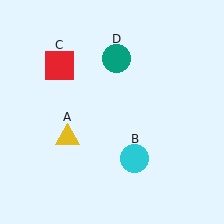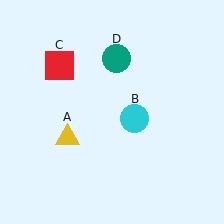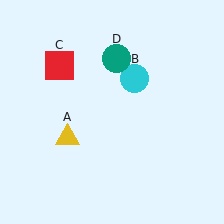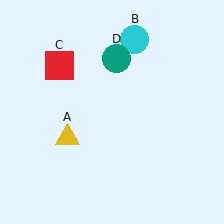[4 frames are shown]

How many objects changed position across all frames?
1 object changed position: cyan circle (object B).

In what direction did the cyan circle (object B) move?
The cyan circle (object B) moved up.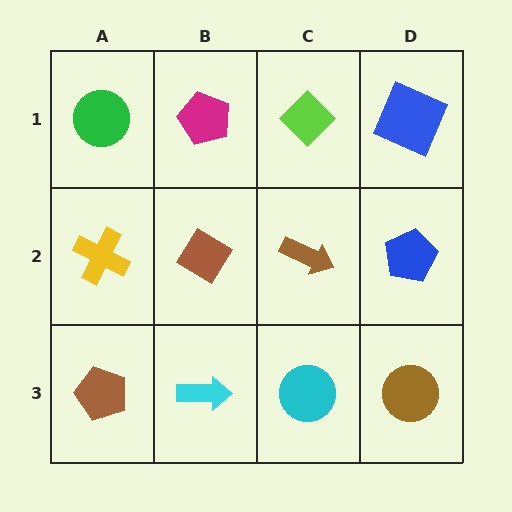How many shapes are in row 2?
4 shapes.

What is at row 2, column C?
A brown arrow.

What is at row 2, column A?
A yellow cross.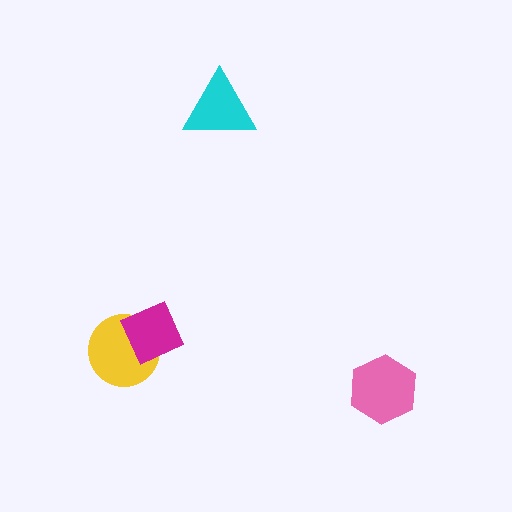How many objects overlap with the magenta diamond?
1 object overlaps with the magenta diamond.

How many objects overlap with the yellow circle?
1 object overlaps with the yellow circle.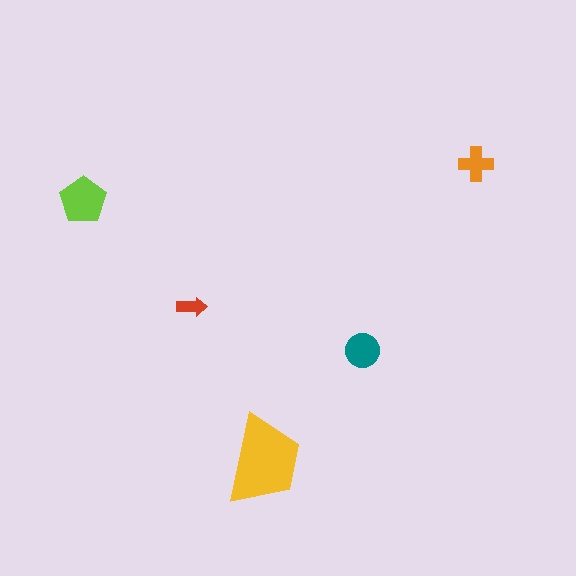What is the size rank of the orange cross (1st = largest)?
4th.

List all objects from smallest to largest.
The red arrow, the orange cross, the teal circle, the lime pentagon, the yellow trapezoid.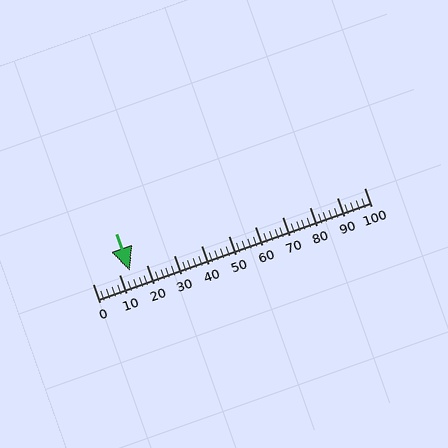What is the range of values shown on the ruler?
The ruler shows values from 0 to 100.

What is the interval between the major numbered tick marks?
The major tick marks are spaced 10 units apart.